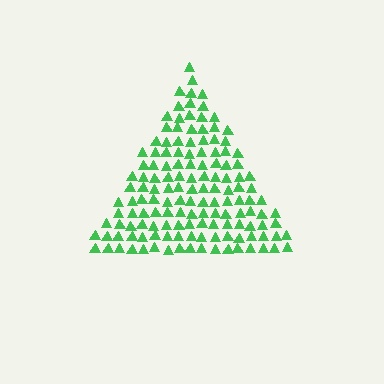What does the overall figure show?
The overall figure shows a triangle.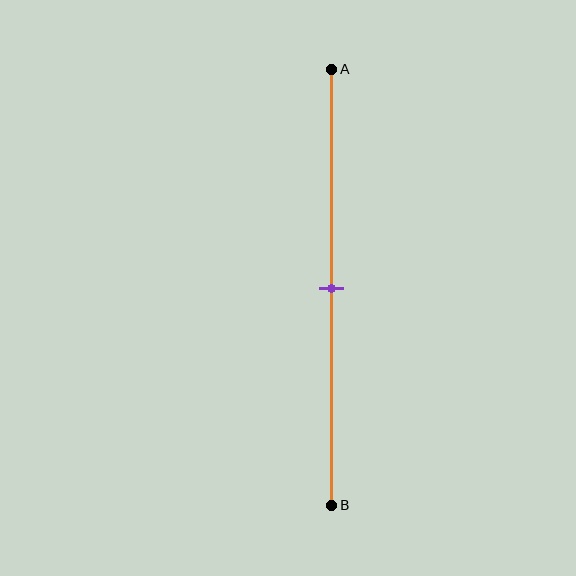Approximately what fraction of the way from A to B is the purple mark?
The purple mark is approximately 50% of the way from A to B.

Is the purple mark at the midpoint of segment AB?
Yes, the mark is approximately at the midpoint.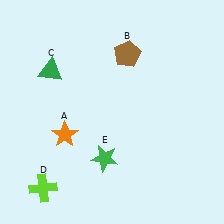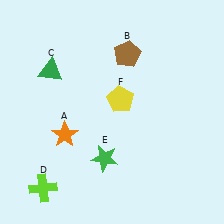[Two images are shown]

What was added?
A yellow pentagon (F) was added in Image 2.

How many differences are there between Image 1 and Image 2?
There is 1 difference between the two images.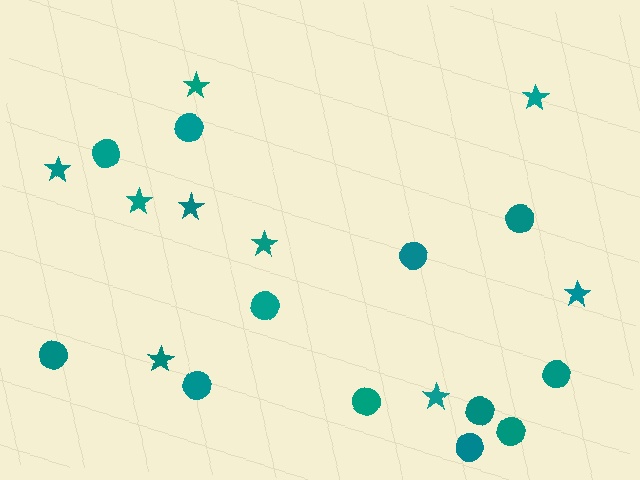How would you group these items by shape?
There are 2 groups: one group of circles (12) and one group of stars (9).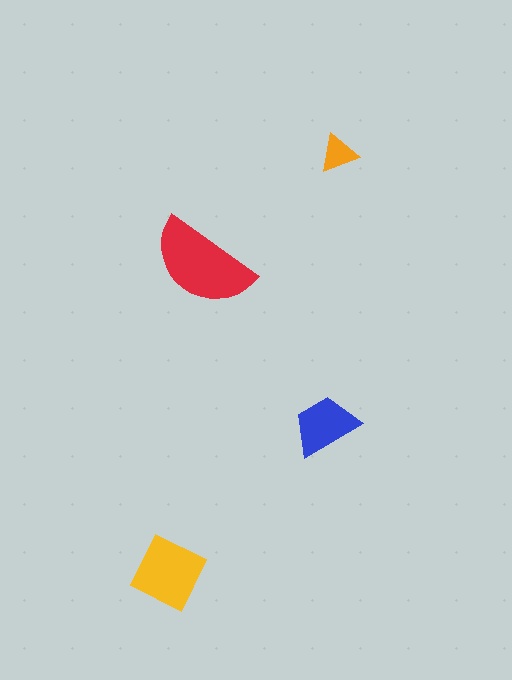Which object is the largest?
The red semicircle.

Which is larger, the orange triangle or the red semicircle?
The red semicircle.